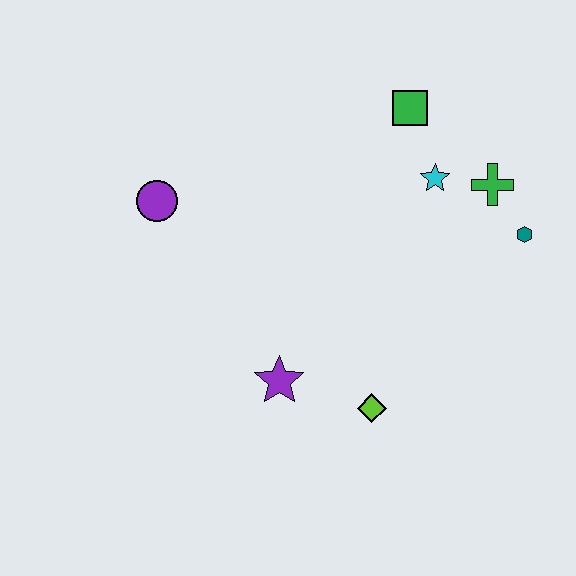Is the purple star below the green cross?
Yes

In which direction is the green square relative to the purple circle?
The green square is to the right of the purple circle.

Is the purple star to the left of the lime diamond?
Yes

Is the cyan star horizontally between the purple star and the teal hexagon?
Yes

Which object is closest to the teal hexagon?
The green cross is closest to the teal hexagon.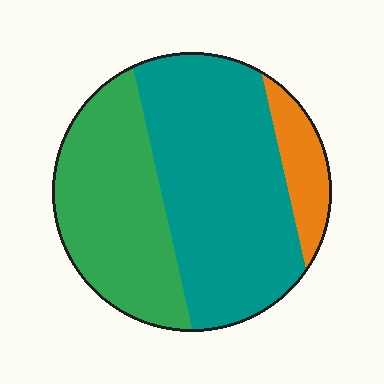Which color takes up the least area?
Orange, at roughly 10%.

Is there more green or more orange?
Green.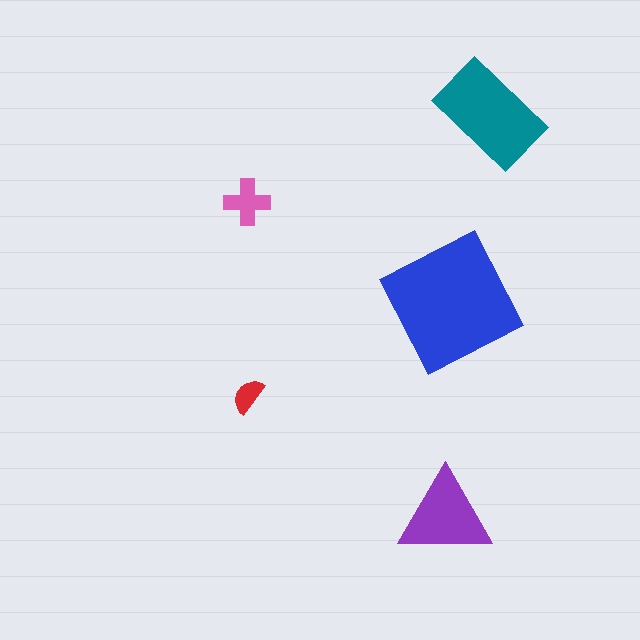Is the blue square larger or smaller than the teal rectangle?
Larger.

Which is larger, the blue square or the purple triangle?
The blue square.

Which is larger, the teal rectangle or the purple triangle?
The teal rectangle.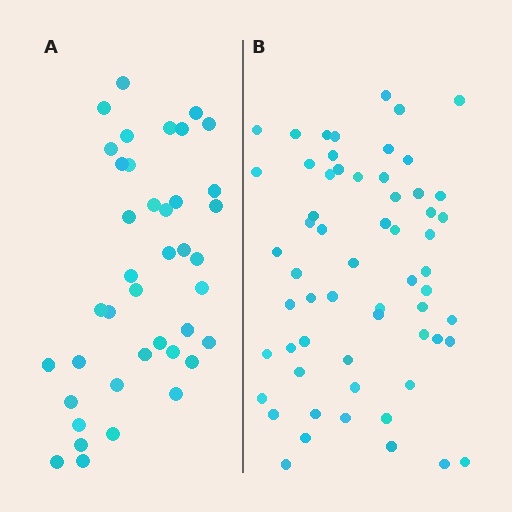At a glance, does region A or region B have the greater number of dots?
Region B (the right region) has more dots.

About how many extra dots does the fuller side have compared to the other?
Region B has approximately 20 more dots than region A.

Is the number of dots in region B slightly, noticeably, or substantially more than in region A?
Region B has substantially more. The ratio is roughly 1.5 to 1.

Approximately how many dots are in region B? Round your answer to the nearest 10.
About 60 dots.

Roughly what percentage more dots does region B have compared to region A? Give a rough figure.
About 50% more.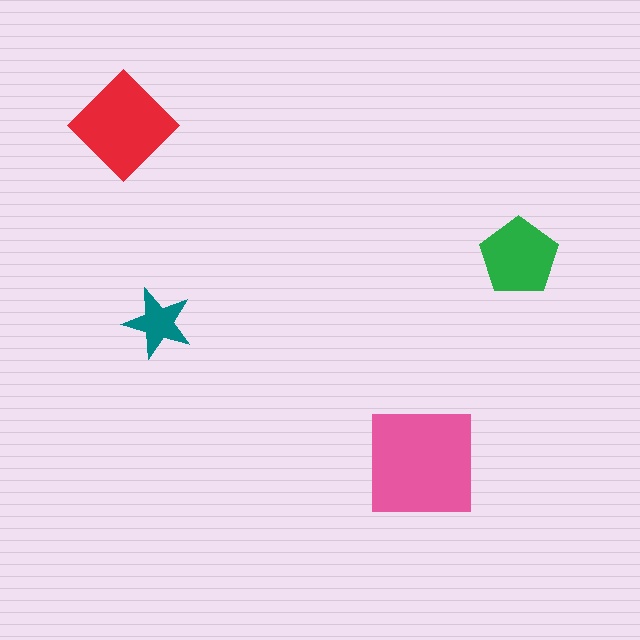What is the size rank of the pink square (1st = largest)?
1st.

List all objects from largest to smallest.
The pink square, the red diamond, the green pentagon, the teal star.